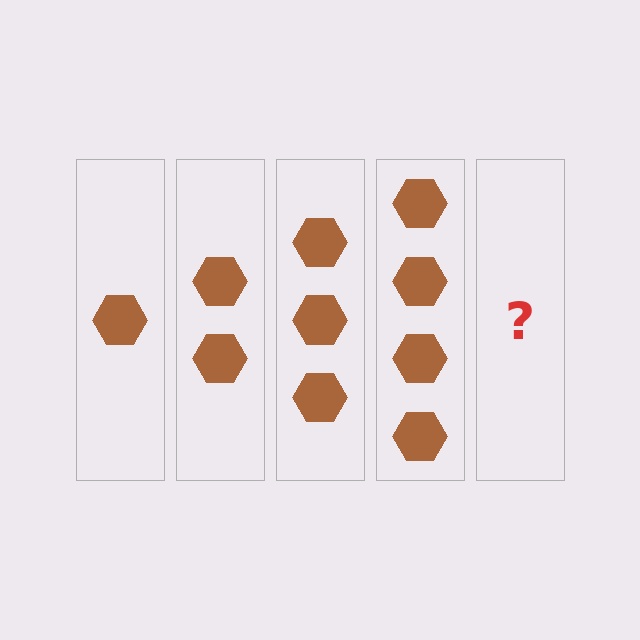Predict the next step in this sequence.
The next step is 5 hexagons.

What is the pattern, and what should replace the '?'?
The pattern is that each step adds one more hexagon. The '?' should be 5 hexagons.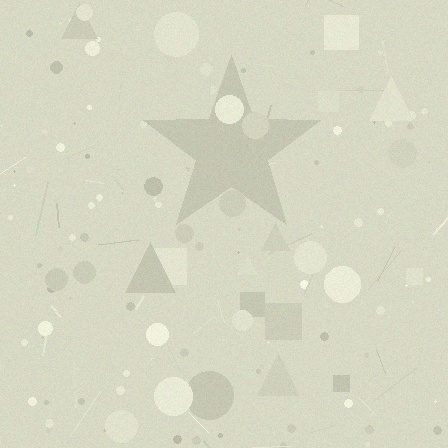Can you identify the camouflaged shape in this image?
The camouflaged shape is a star.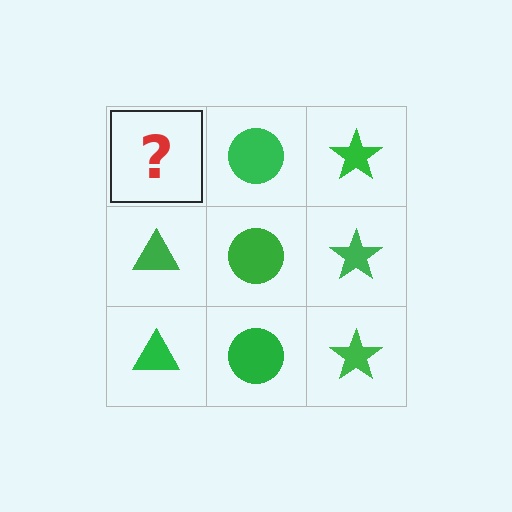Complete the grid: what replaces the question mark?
The question mark should be replaced with a green triangle.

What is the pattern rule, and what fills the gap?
The rule is that each column has a consistent shape. The gap should be filled with a green triangle.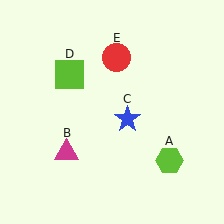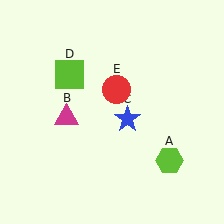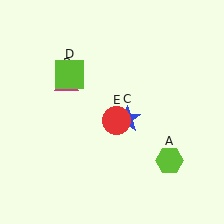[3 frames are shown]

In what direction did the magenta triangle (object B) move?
The magenta triangle (object B) moved up.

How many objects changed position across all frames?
2 objects changed position: magenta triangle (object B), red circle (object E).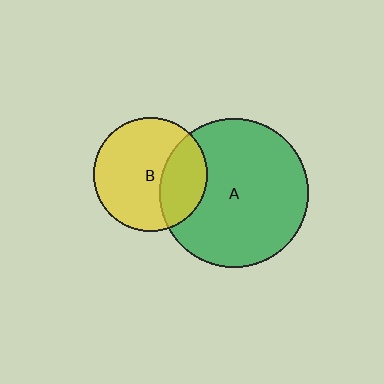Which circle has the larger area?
Circle A (green).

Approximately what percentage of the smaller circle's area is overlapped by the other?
Approximately 30%.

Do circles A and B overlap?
Yes.